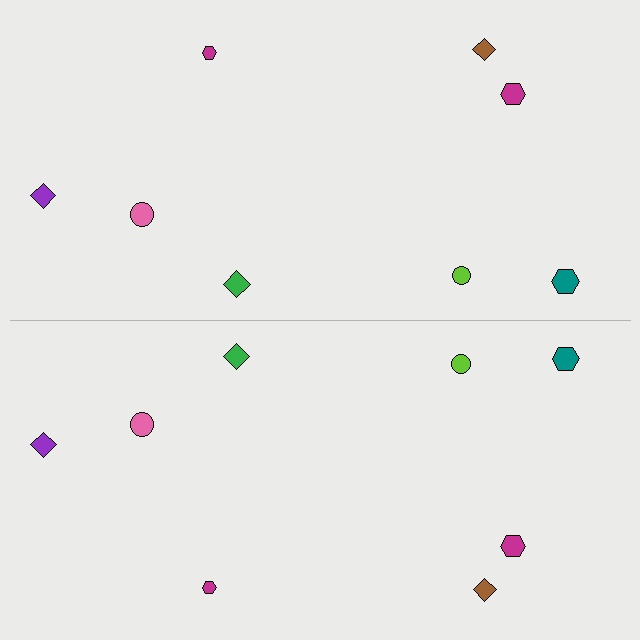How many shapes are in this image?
There are 16 shapes in this image.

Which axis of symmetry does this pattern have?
The pattern has a horizontal axis of symmetry running through the center of the image.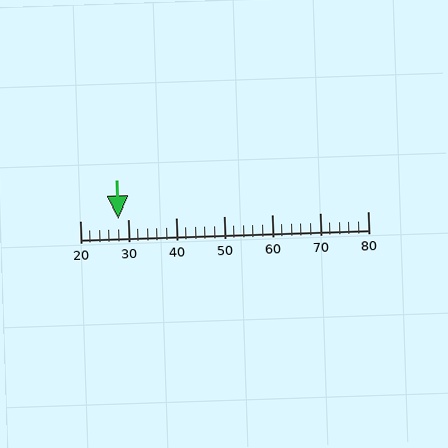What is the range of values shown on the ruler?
The ruler shows values from 20 to 80.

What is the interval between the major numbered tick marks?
The major tick marks are spaced 10 units apart.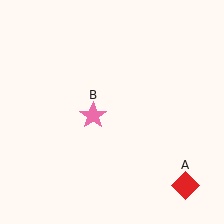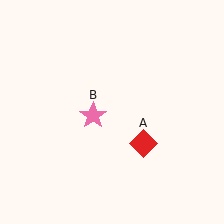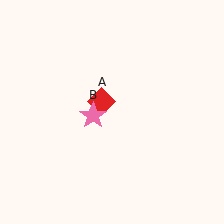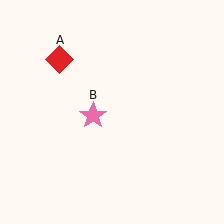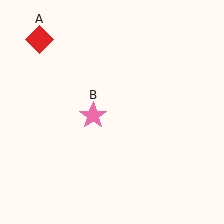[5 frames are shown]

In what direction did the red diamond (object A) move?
The red diamond (object A) moved up and to the left.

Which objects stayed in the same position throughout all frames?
Pink star (object B) remained stationary.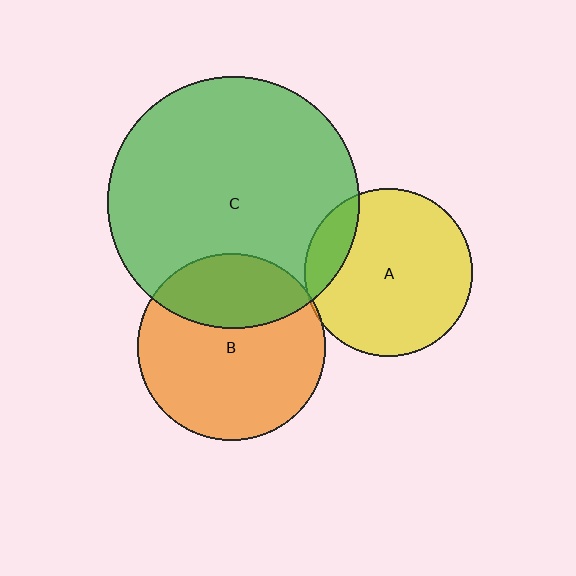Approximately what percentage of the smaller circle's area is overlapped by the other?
Approximately 15%.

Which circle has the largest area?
Circle C (green).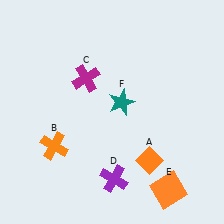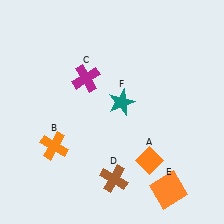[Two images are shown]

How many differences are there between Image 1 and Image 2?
There is 1 difference between the two images.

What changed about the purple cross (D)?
In Image 1, D is purple. In Image 2, it changed to brown.